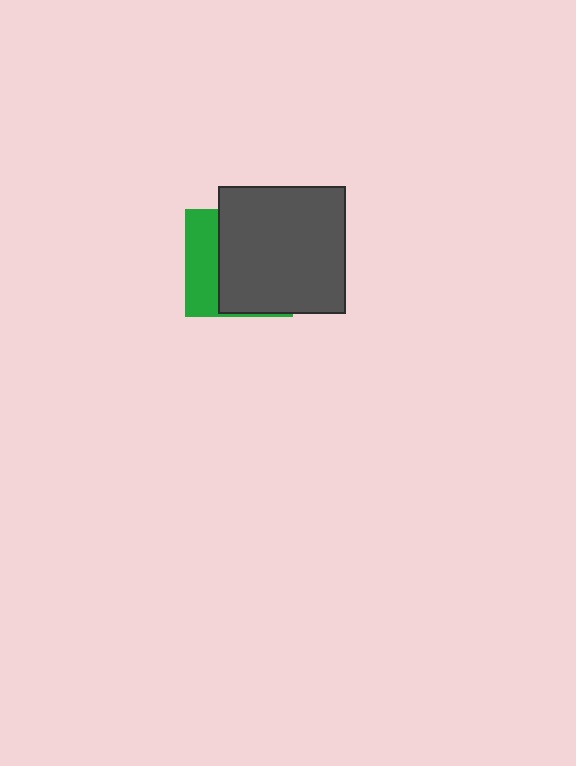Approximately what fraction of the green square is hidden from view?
Roughly 68% of the green square is hidden behind the dark gray square.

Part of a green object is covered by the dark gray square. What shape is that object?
It is a square.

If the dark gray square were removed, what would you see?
You would see the complete green square.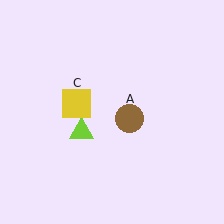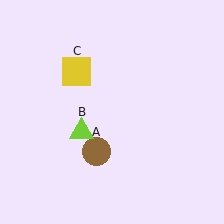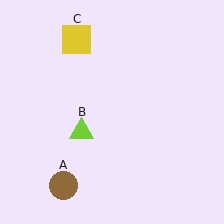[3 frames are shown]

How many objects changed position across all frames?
2 objects changed position: brown circle (object A), yellow square (object C).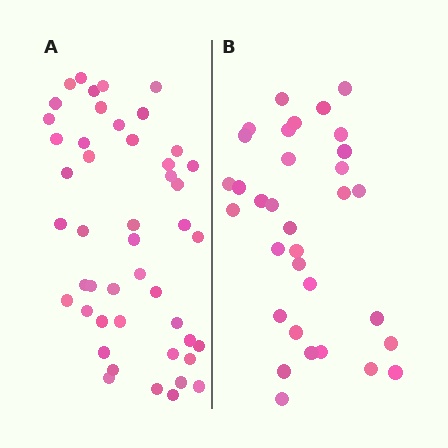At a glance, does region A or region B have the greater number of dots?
Region A (the left region) has more dots.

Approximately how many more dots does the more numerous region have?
Region A has approximately 15 more dots than region B.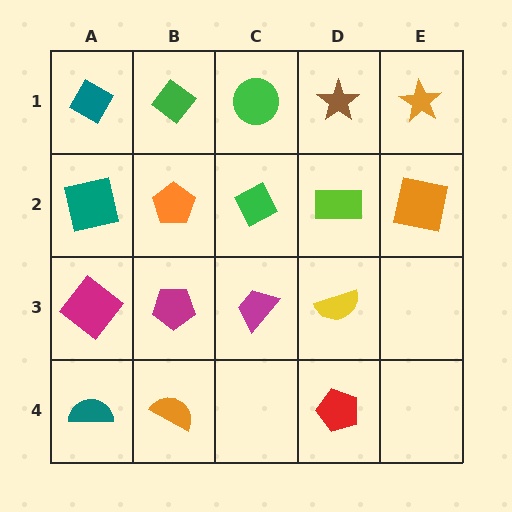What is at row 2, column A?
A teal square.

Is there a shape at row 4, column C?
No, that cell is empty.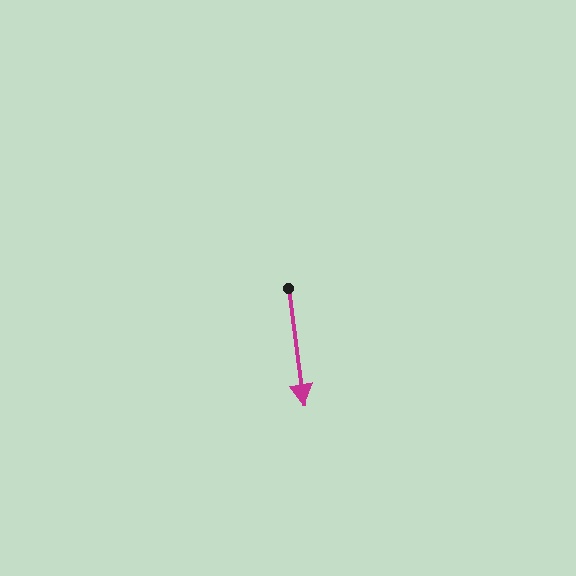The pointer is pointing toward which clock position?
Roughly 6 o'clock.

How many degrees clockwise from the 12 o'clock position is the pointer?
Approximately 172 degrees.